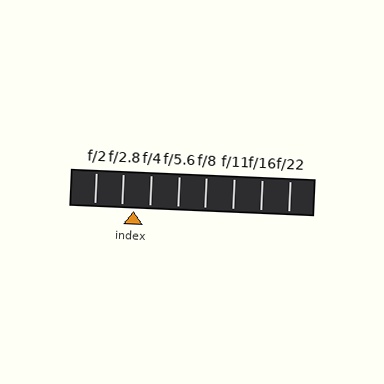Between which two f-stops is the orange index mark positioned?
The index mark is between f/2.8 and f/4.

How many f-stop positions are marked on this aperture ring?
There are 8 f-stop positions marked.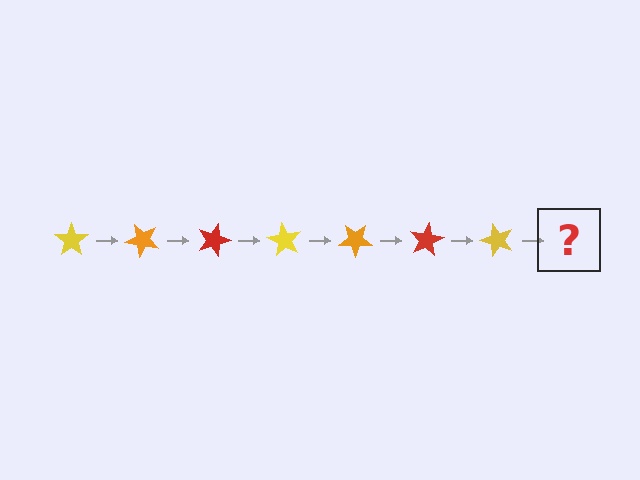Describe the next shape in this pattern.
It should be an orange star, rotated 315 degrees from the start.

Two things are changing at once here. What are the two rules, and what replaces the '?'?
The two rules are that it rotates 45 degrees each step and the color cycles through yellow, orange, and red. The '?' should be an orange star, rotated 315 degrees from the start.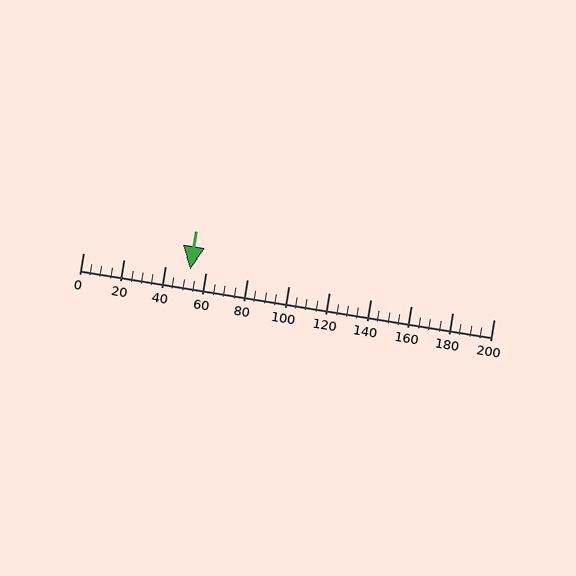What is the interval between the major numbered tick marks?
The major tick marks are spaced 20 units apart.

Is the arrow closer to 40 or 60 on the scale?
The arrow is closer to 60.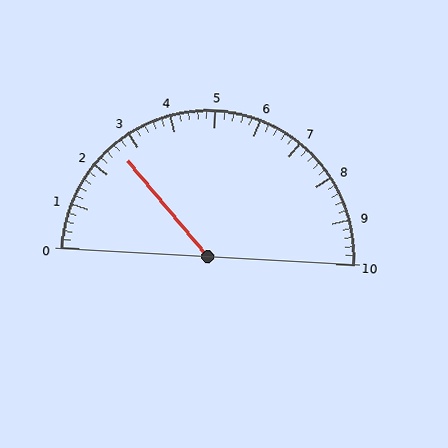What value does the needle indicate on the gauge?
The needle indicates approximately 2.6.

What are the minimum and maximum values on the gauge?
The gauge ranges from 0 to 10.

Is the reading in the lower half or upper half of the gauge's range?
The reading is in the lower half of the range (0 to 10).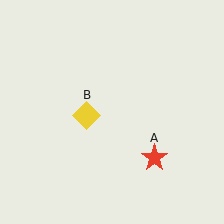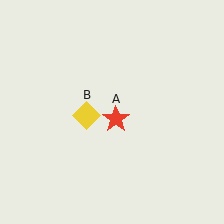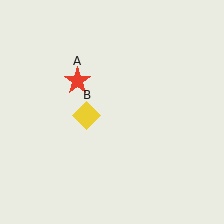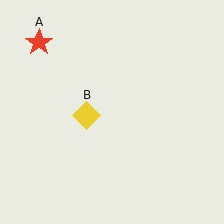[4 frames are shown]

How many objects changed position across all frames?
1 object changed position: red star (object A).